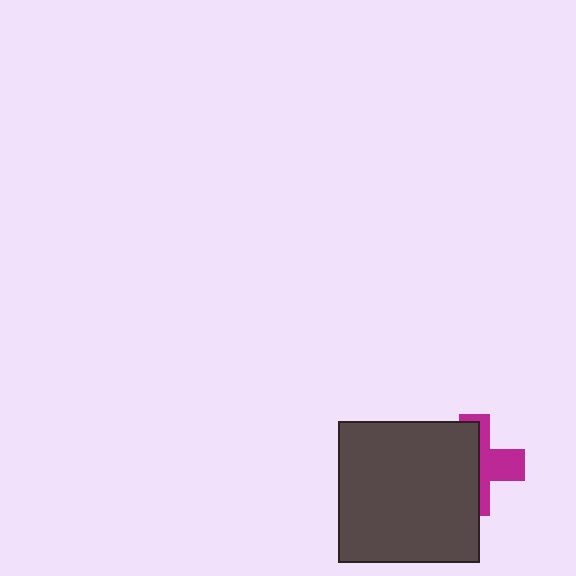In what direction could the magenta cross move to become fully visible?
The magenta cross could move right. That would shift it out from behind the dark gray square entirely.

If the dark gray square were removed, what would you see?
You would see the complete magenta cross.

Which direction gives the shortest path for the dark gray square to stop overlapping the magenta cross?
Moving left gives the shortest separation.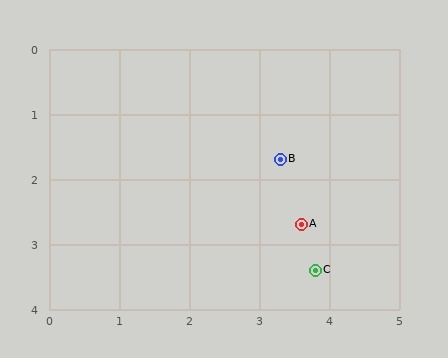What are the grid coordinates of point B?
Point B is at approximately (3.3, 1.7).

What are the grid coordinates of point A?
Point A is at approximately (3.6, 2.7).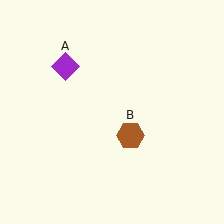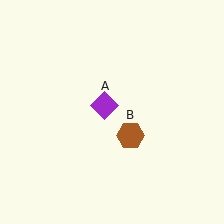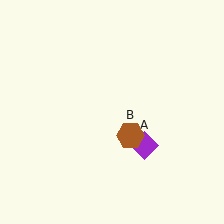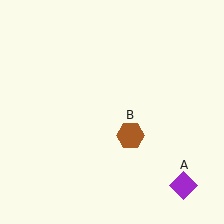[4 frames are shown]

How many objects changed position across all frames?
1 object changed position: purple diamond (object A).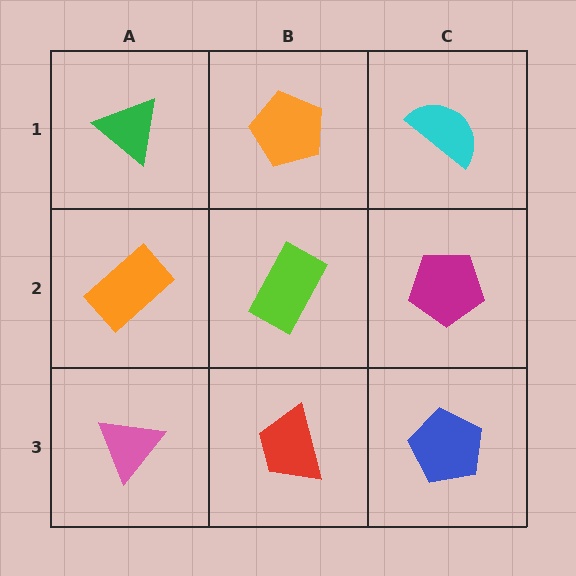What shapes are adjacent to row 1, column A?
An orange rectangle (row 2, column A), an orange pentagon (row 1, column B).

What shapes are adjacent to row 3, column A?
An orange rectangle (row 2, column A), a red trapezoid (row 3, column B).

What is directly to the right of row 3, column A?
A red trapezoid.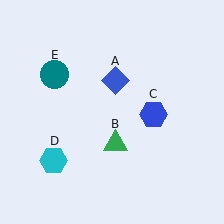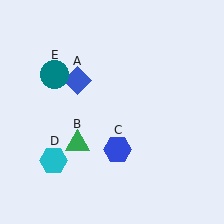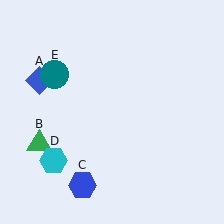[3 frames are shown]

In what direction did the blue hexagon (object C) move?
The blue hexagon (object C) moved down and to the left.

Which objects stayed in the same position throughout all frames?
Cyan hexagon (object D) and teal circle (object E) remained stationary.